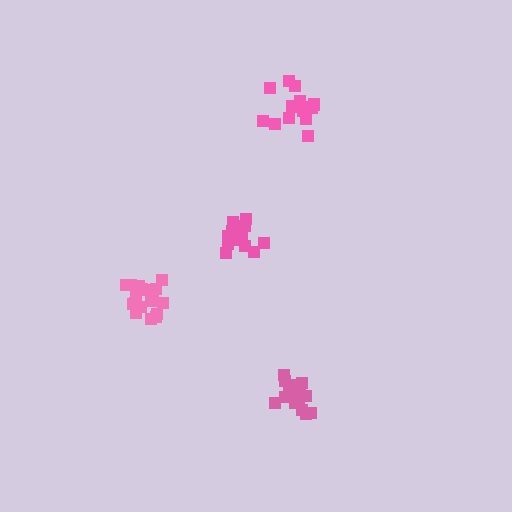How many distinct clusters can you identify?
There are 4 distinct clusters.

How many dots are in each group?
Group 1: 18 dots, Group 2: 15 dots, Group 3: 18 dots, Group 4: 14 dots (65 total).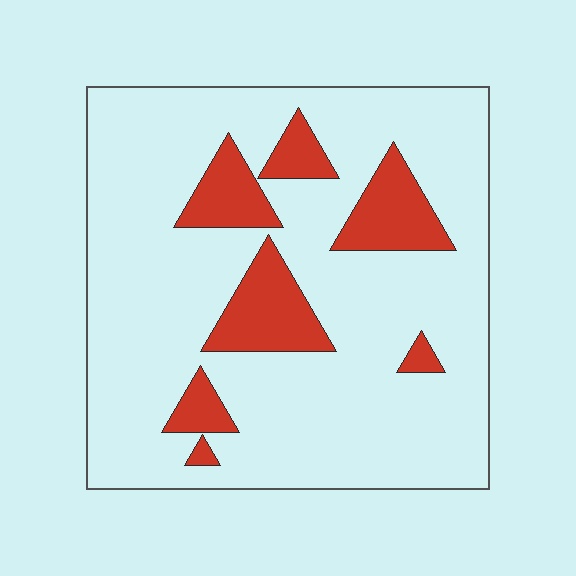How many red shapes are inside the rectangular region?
7.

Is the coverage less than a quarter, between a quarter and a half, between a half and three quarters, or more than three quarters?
Less than a quarter.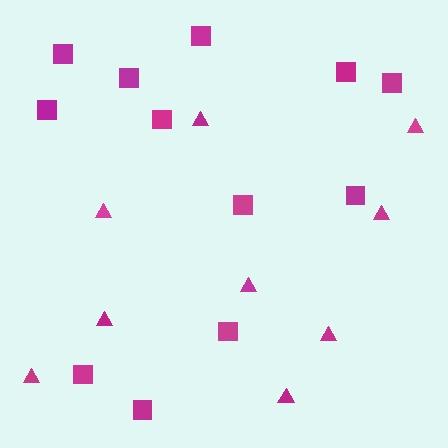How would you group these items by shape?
There are 2 groups: one group of triangles (9) and one group of squares (12).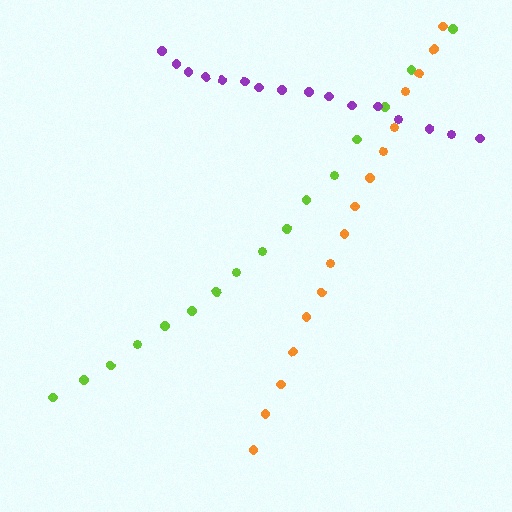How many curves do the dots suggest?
There are 3 distinct paths.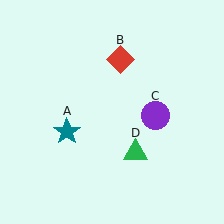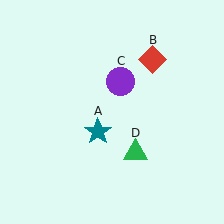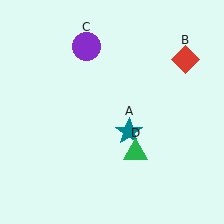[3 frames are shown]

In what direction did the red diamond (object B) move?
The red diamond (object B) moved right.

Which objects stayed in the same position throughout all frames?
Green triangle (object D) remained stationary.